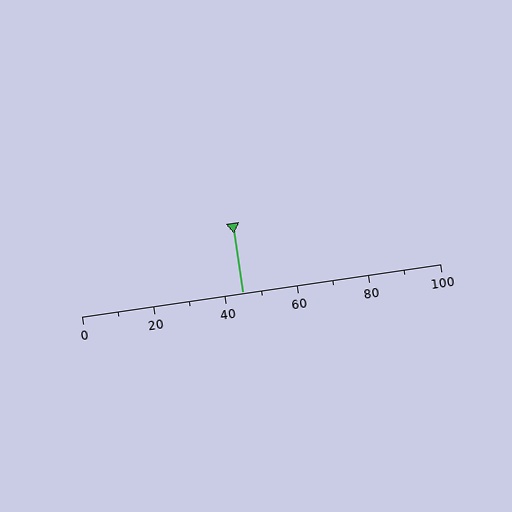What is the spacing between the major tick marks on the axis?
The major ticks are spaced 20 apart.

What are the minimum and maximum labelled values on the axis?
The axis runs from 0 to 100.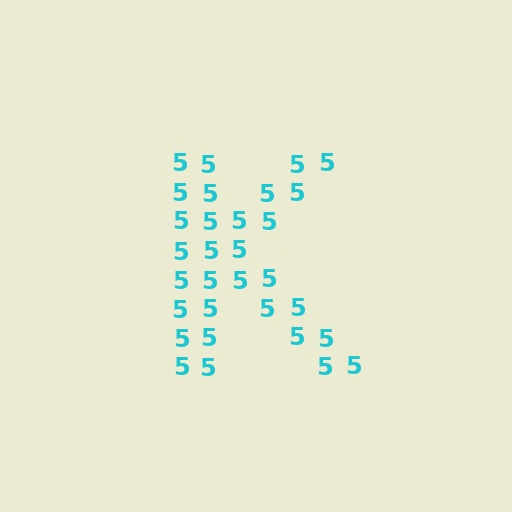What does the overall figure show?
The overall figure shows the letter K.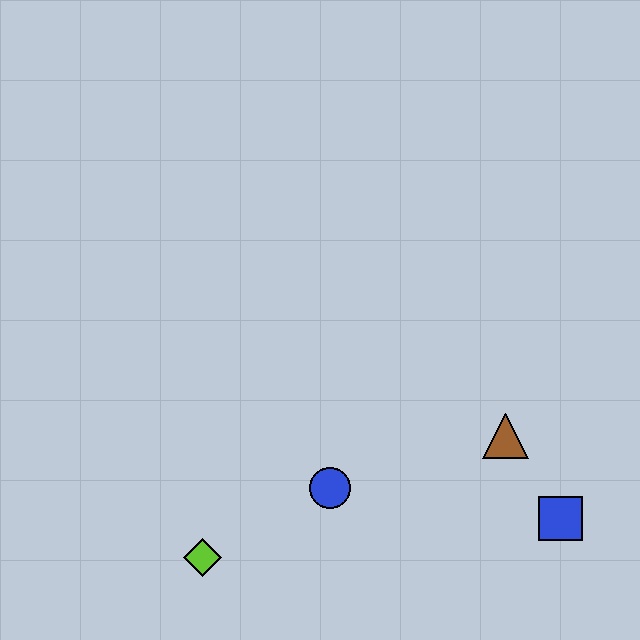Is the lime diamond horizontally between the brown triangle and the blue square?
No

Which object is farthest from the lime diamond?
The blue square is farthest from the lime diamond.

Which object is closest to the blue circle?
The lime diamond is closest to the blue circle.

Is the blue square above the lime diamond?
Yes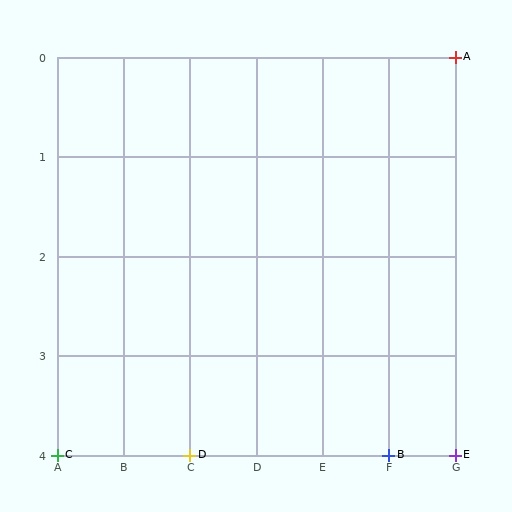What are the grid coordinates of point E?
Point E is at grid coordinates (G, 4).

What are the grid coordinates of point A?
Point A is at grid coordinates (G, 0).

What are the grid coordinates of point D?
Point D is at grid coordinates (C, 4).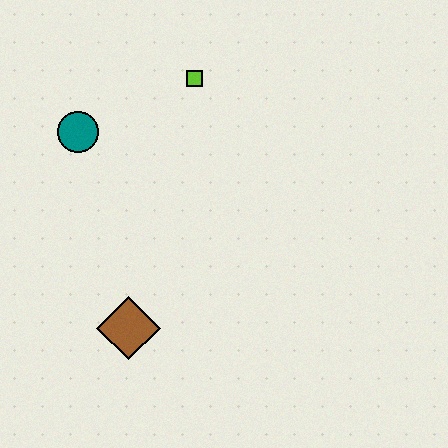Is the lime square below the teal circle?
No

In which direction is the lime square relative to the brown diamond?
The lime square is above the brown diamond.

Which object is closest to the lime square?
The teal circle is closest to the lime square.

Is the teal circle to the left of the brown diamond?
Yes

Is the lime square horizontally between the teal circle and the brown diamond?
No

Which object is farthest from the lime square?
The brown diamond is farthest from the lime square.